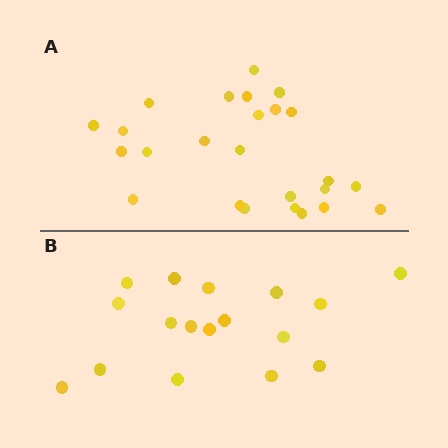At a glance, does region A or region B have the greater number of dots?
Region A (the top region) has more dots.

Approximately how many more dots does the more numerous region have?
Region A has roughly 8 or so more dots than region B.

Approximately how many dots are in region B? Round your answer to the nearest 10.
About 20 dots. (The exact count is 17, which rounds to 20.)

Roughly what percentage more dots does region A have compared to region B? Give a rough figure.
About 45% more.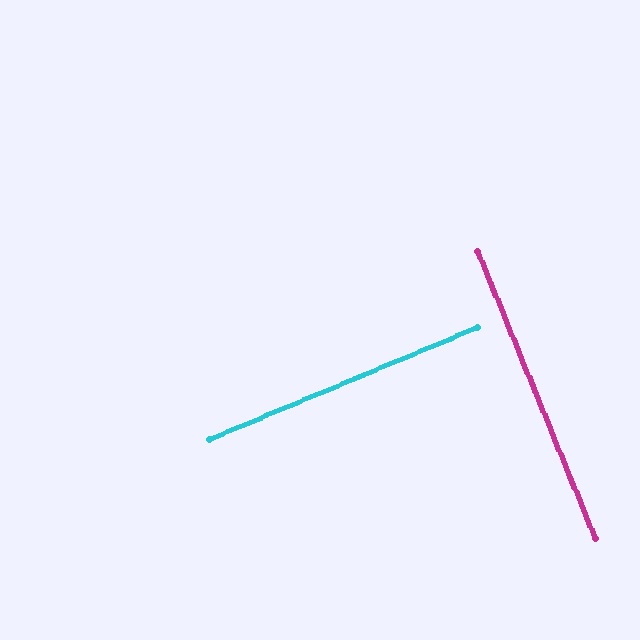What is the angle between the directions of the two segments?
Approximately 90 degrees.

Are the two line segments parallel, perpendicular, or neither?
Perpendicular — they meet at approximately 90°.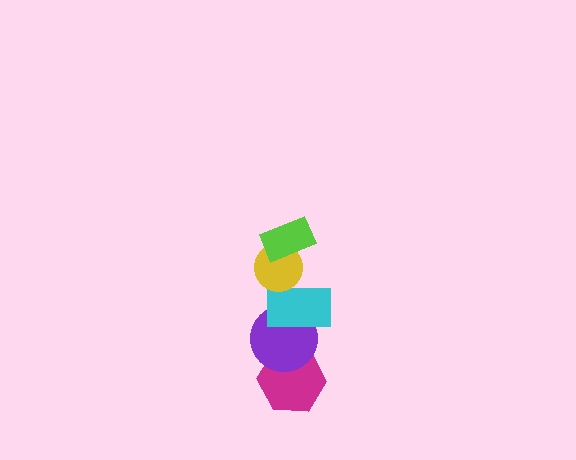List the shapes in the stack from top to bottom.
From top to bottom: the lime rectangle, the yellow circle, the cyan rectangle, the purple circle, the magenta hexagon.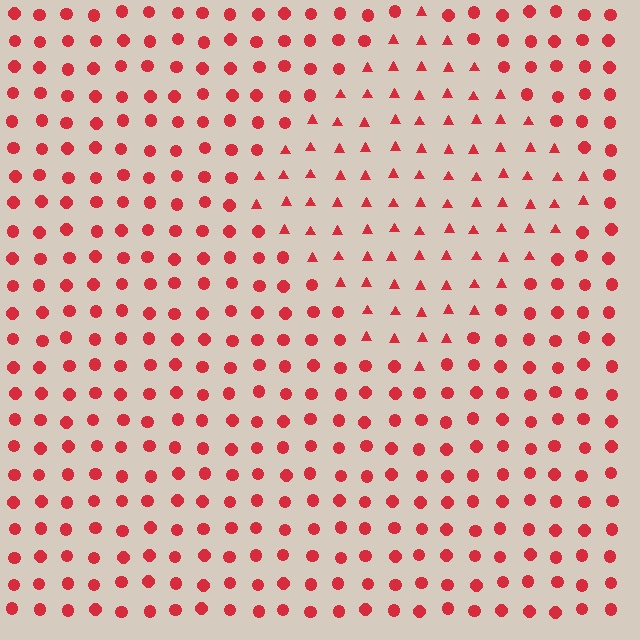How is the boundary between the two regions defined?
The boundary is defined by a change in element shape: triangles inside vs. circles outside. All elements share the same color and spacing.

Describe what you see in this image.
The image is filled with small red elements arranged in a uniform grid. A diamond-shaped region contains triangles, while the surrounding area contains circles. The boundary is defined purely by the change in element shape.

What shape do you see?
I see a diamond.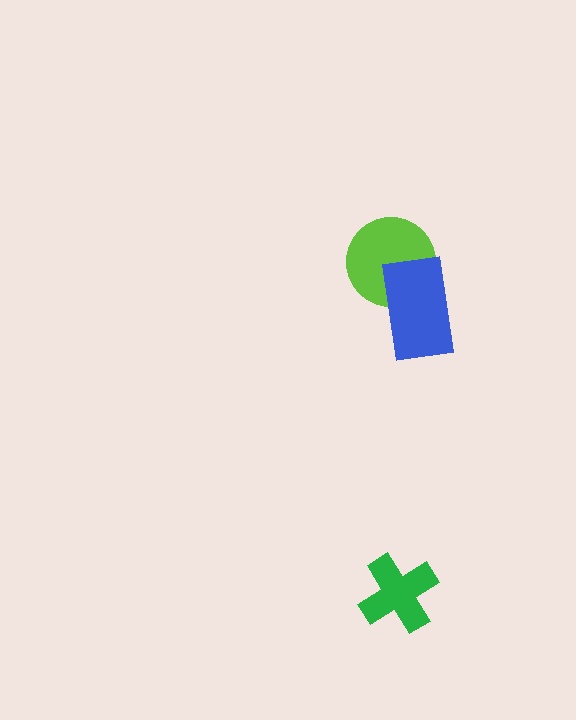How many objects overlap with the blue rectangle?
1 object overlaps with the blue rectangle.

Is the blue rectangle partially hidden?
No, no other shape covers it.